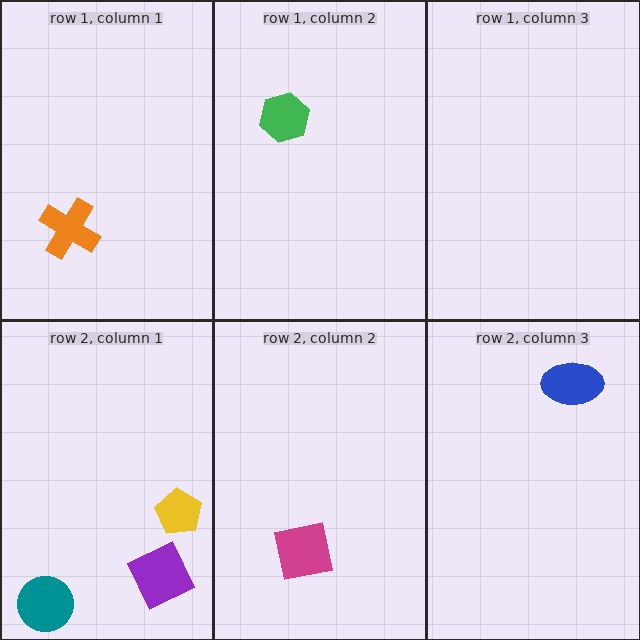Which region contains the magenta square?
The row 2, column 2 region.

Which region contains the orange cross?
The row 1, column 1 region.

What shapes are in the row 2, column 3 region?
The blue ellipse.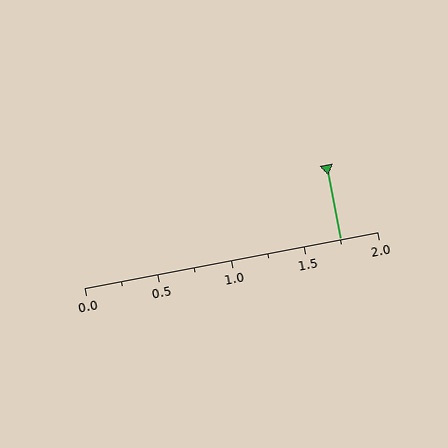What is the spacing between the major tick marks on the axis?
The major ticks are spaced 0.5 apart.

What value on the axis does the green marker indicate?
The marker indicates approximately 1.75.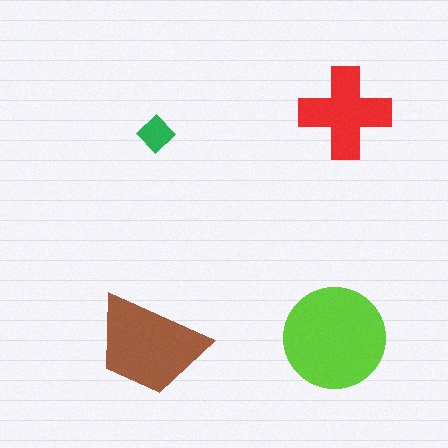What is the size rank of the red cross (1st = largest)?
3rd.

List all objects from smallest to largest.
The green diamond, the red cross, the brown trapezoid, the lime circle.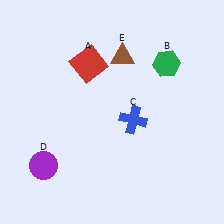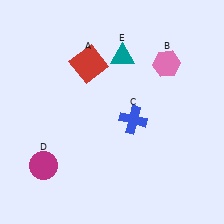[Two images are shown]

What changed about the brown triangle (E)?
In Image 1, E is brown. In Image 2, it changed to teal.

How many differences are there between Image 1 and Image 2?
There are 3 differences between the two images.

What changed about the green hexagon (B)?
In Image 1, B is green. In Image 2, it changed to pink.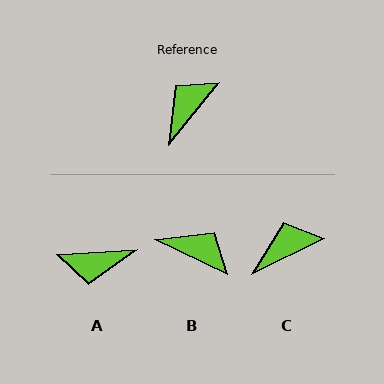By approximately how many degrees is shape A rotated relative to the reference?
Approximately 133 degrees counter-clockwise.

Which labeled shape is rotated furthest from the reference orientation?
A, about 133 degrees away.